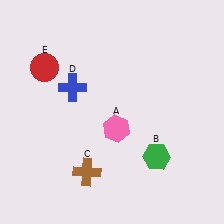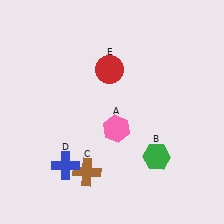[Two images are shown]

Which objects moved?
The objects that moved are: the blue cross (D), the red circle (E).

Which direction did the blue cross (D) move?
The blue cross (D) moved down.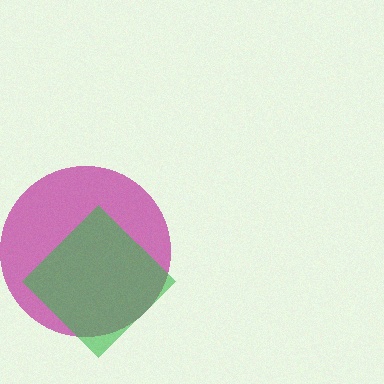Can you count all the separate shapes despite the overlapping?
Yes, there are 2 separate shapes.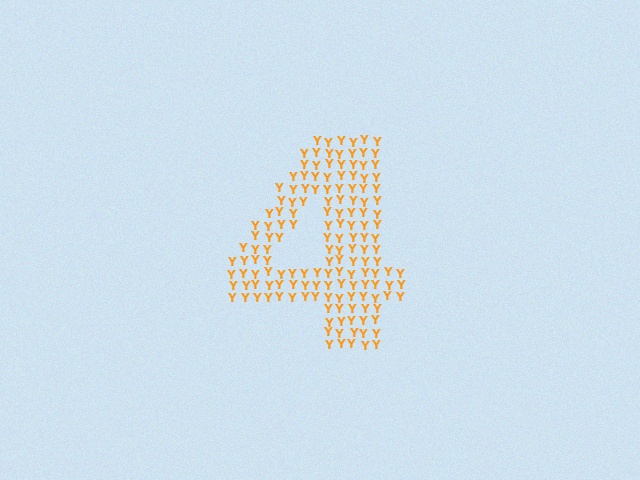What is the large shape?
The large shape is the digit 4.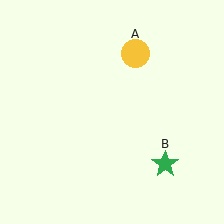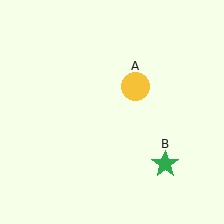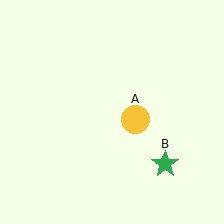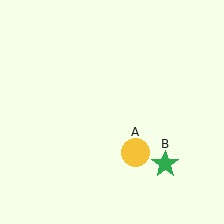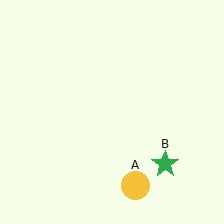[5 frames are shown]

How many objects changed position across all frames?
1 object changed position: yellow circle (object A).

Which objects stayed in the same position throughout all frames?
Green star (object B) remained stationary.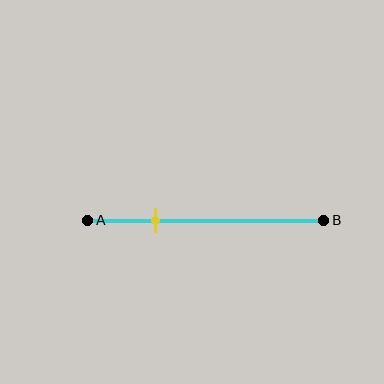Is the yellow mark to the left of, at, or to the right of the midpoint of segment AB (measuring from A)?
The yellow mark is to the left of the midpoint of segment AB.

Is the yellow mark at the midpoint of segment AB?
No, the mark is at about 30% from A, not at the 50% midpoint.